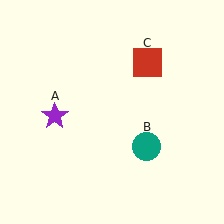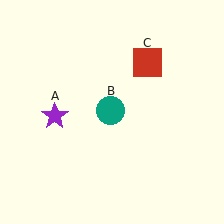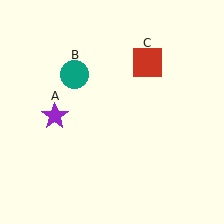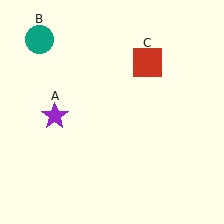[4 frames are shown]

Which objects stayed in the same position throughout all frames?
Purple star (object A) and red square (object C) remained stationary.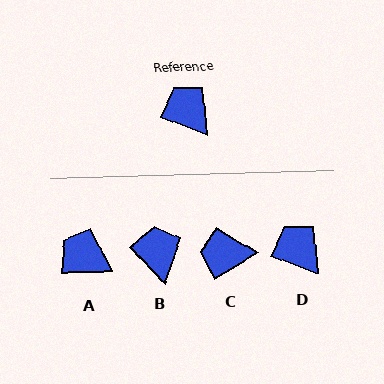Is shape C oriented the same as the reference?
No, it is off by about 52 degrees.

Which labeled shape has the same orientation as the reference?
D.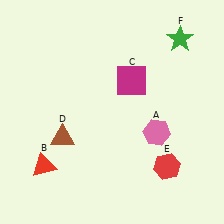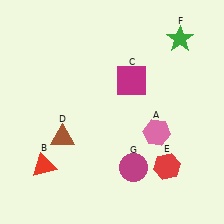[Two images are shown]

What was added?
A magenta circle (G) was added in Image 2.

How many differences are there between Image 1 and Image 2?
There is 1 difference between the two images.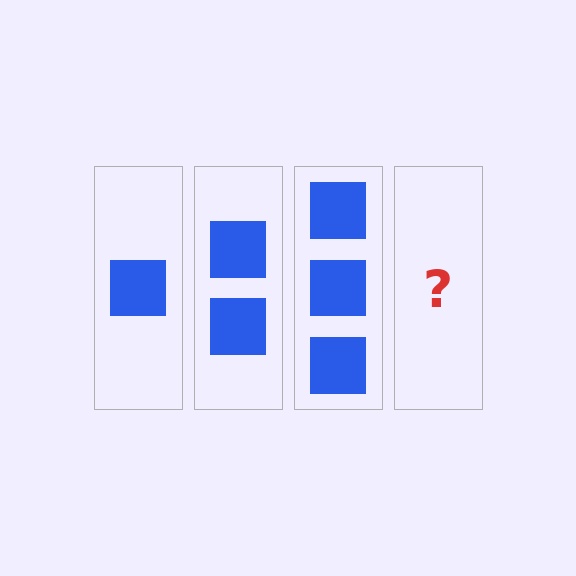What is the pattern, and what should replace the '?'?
The pattern is that each step adds one more square. The '?' should be 4 squares.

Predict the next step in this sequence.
The next step is 4 squares.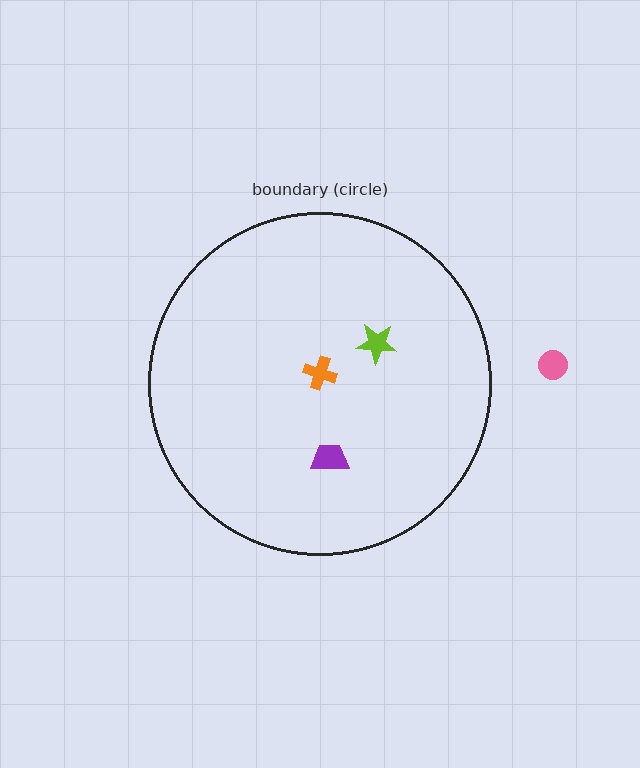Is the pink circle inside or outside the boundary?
Outside.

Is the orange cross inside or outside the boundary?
Inside.